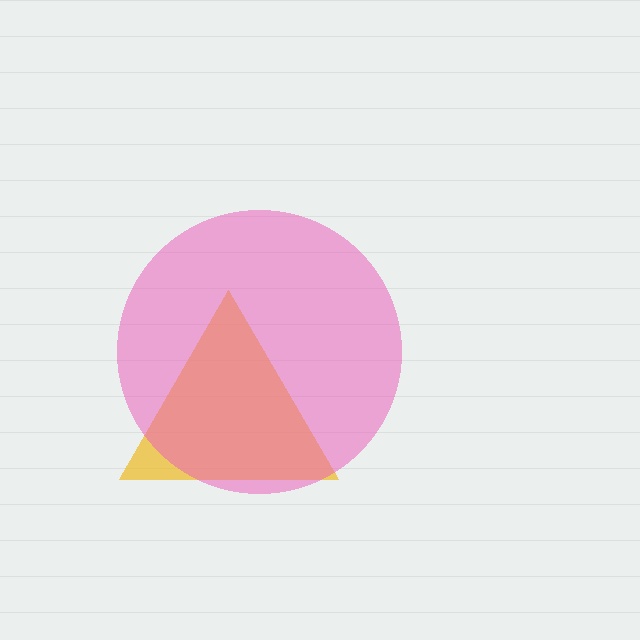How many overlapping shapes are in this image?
There are 2 overlapping shapes in the image.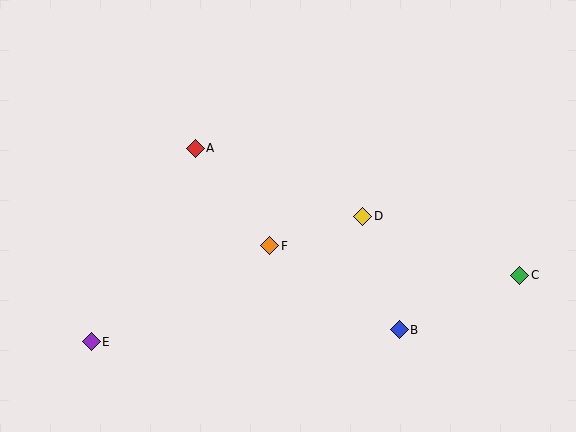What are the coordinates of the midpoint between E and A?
The midpoint between E and A is at (143, 245).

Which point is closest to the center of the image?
Point F at (270, 246) is closest to the center.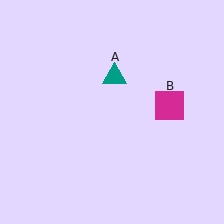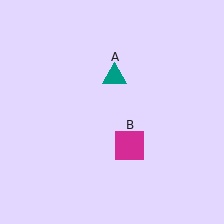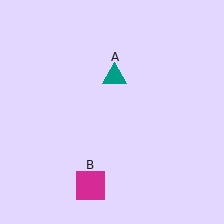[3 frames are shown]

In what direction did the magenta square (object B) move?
The magenta square (object B) moved down and to the left.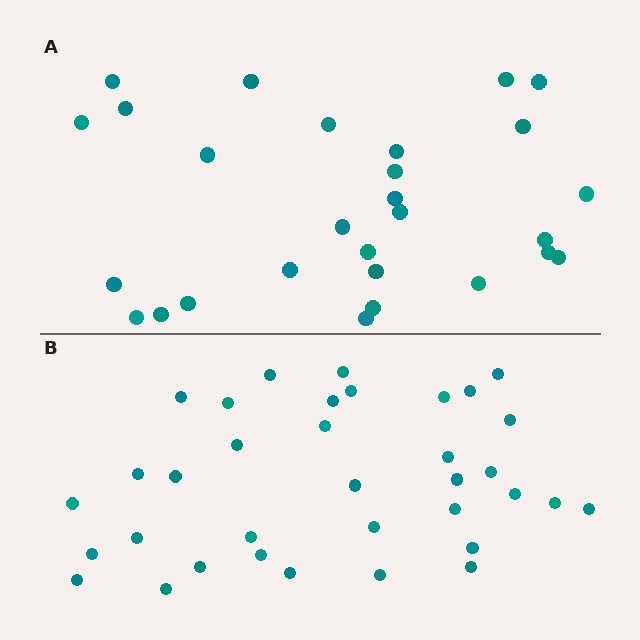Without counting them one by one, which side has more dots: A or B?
Region B (the bottom region) has more dots.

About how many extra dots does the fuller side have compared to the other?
Region B has roughly 8 or so more dots than region A.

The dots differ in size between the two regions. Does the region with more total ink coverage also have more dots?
No. Region A has more total ink coverage because its dots are larger, but region B actually contains more individual dots. Total area can be misleading — the number of items is what matters here.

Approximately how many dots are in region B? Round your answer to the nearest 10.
About 40 dots. (The exact count is 35, which rounds to 40.)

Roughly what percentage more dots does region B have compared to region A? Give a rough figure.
About 25% more.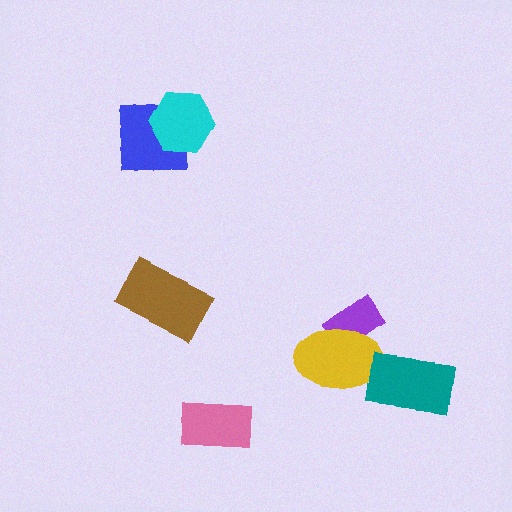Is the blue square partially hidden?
Yes, it is partially covered by another shape.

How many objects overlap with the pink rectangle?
0 objects overlap with the pink rectangle.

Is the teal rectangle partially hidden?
No, no other shape covers it.